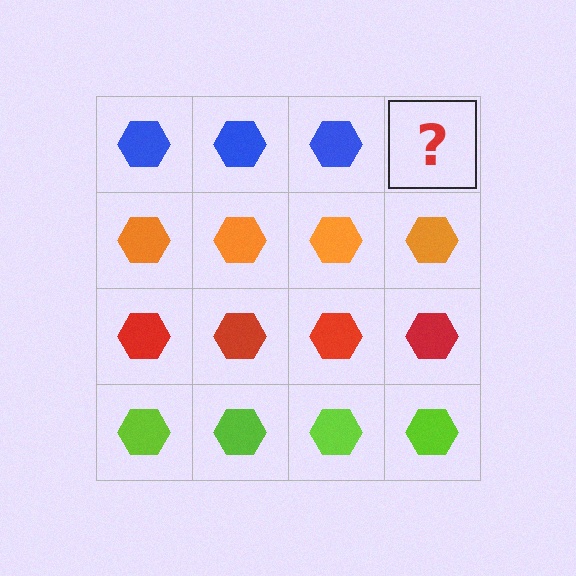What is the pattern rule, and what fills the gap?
The rule is that each row has a consistent color. The gap should be filled with a blue hexagon.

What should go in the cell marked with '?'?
The missing cell should contain a blue hexagon.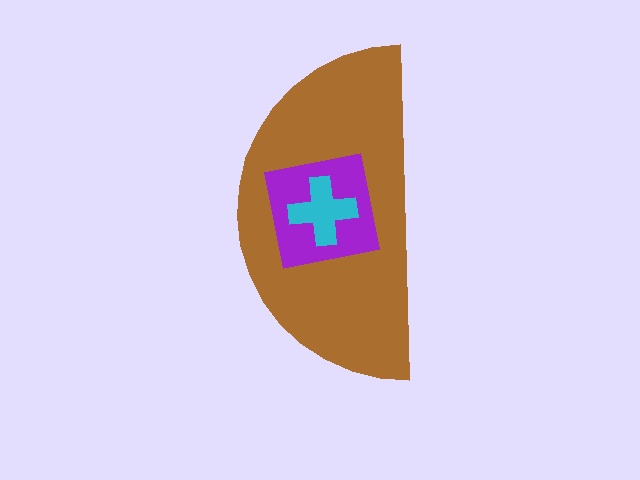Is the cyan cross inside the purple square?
Yes.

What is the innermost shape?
The cyan cross.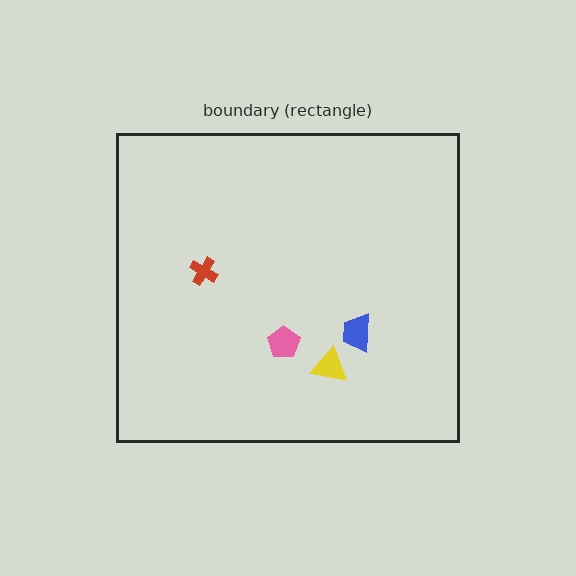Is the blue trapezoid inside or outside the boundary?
Inside.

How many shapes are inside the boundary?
4 inside, 0 outside.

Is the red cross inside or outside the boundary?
Inside.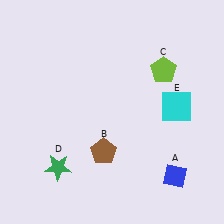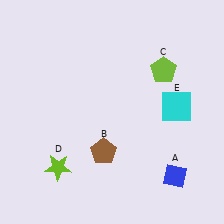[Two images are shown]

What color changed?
The star (D) changed from green in Image 1 to lime in Image 2.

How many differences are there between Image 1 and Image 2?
There is 1 difference between the two images.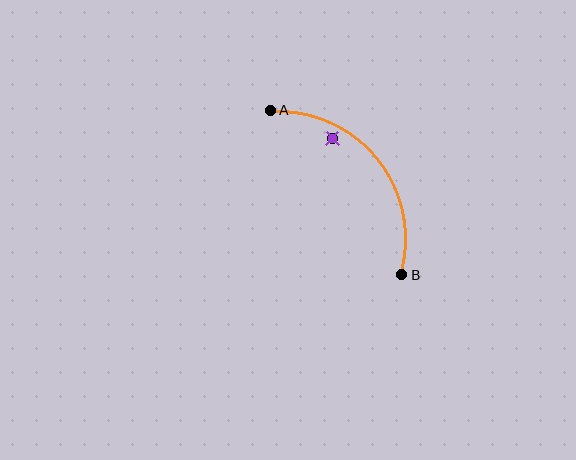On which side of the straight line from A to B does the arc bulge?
The arc bulges above and to the right of the straight line connecting A and B.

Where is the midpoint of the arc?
The arc midpoint is the point on the curve farthest from the straight line joining A and B. It sits above and to the right of that line.